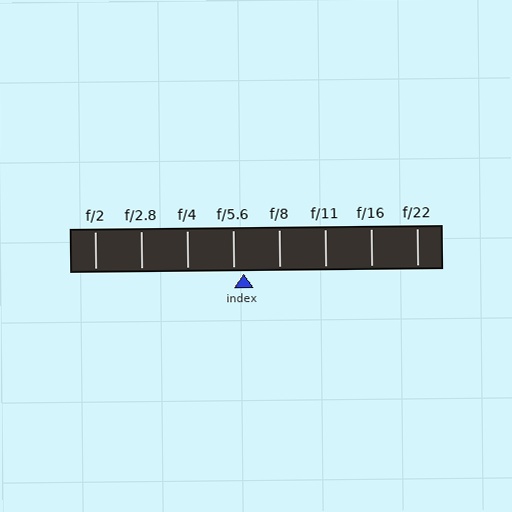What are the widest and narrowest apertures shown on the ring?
The widest aperture shown is f/2 and the narrowest is f/22.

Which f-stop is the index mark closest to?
The index mark is closest to f/5.6.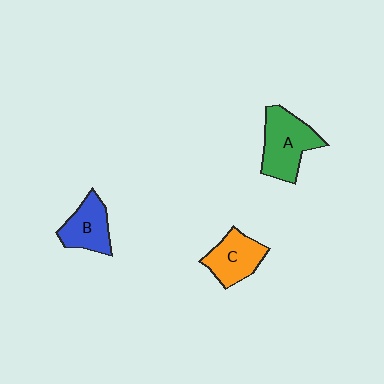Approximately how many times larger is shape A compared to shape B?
Approximately 1.4 times.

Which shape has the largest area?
Shape A (green).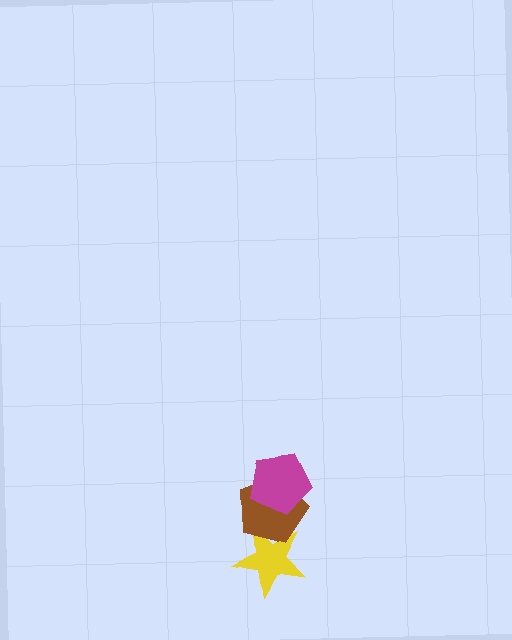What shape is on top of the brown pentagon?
The magenta pentagon is on top of the brown pentagon.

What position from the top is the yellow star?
The yellow star is 3rd from the top.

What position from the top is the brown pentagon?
The brown pentagon is 2nd from the top.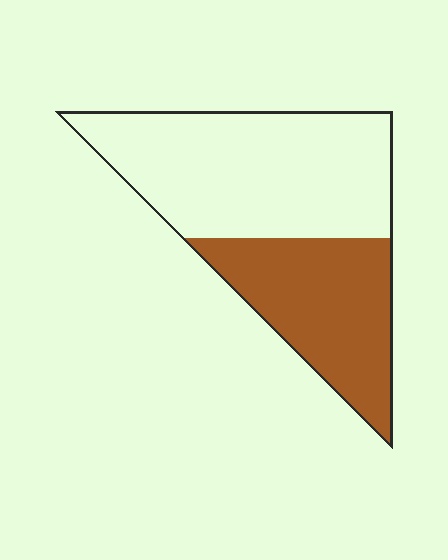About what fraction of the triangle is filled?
About two fifths (2/5).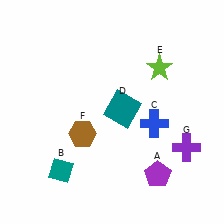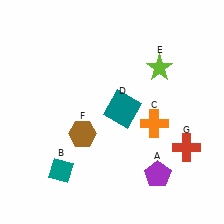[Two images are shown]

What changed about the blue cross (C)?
In Image 1, C is blue. In Image 2, it changed to orange.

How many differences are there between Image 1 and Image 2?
There are 2 differences between the two images.